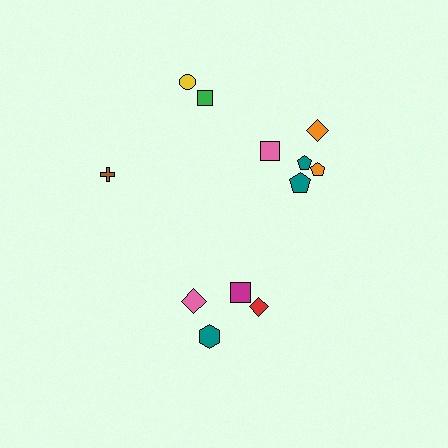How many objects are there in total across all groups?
There are 12 objects.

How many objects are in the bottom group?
There are 4 objects.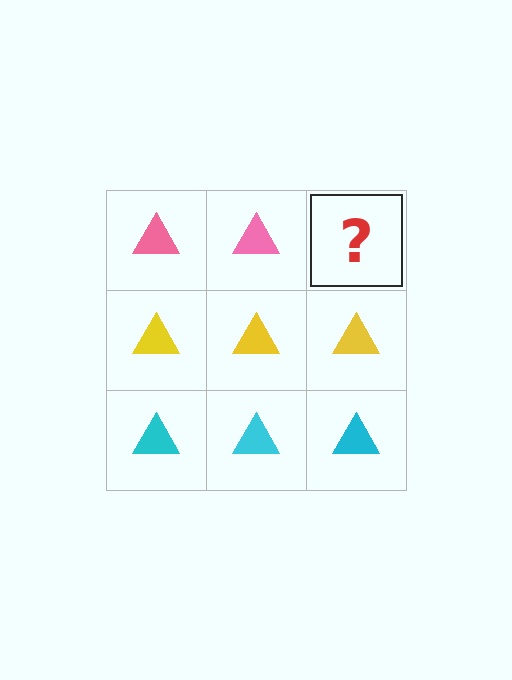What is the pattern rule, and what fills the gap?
The rule is that each row has a consistent color. The gap should be filled with a pink triangle.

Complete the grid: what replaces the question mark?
The question mark should be replaced with a pink triangle.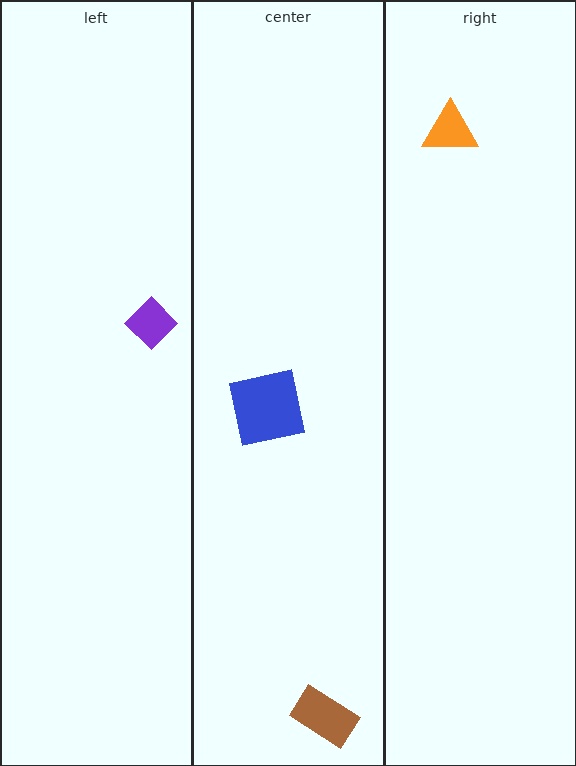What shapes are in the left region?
The purple diamond.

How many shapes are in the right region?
1.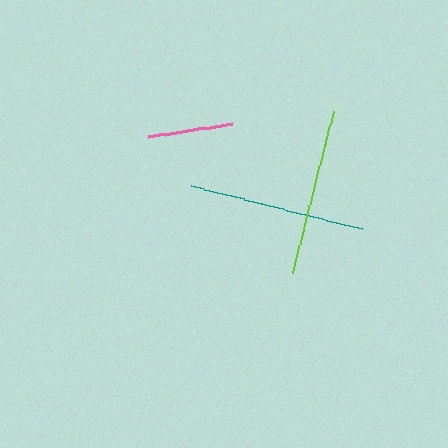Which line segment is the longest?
The teal line is the longest at approximately 176 pixels.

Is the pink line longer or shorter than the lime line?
The lime line is longer than the pink line.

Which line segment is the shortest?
The pink line is the shortest at approximately 85 pixels.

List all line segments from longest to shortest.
From longest to shortest: teal, lime, pink.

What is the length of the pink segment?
The pink segment is approximately 85 pixels long.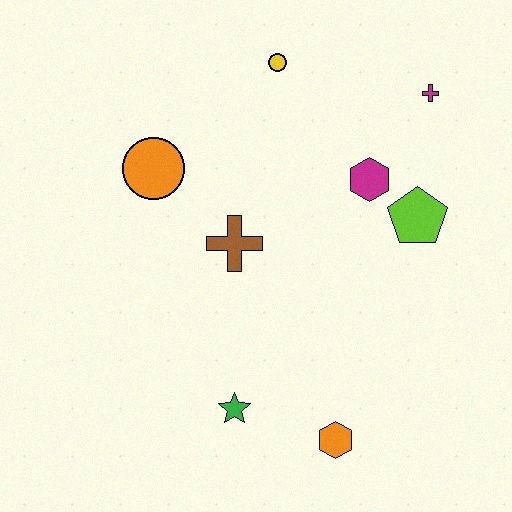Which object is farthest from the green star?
The magenta cross is farthest from the green star.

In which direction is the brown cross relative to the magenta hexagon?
The brown cross is to the left of the magenta hexagon.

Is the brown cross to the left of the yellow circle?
Yes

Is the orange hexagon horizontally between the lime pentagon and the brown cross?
Yes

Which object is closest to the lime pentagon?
The magenta hexagon is closest to the lime pentagon.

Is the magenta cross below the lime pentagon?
No